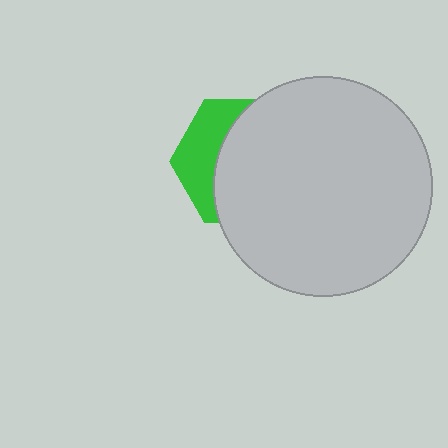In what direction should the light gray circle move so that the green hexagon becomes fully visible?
The light gray circle should move right. That is the shortest direction to clear the overlap and leave the green hexagon fully visible.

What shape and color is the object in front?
The object in front is a light gray circle.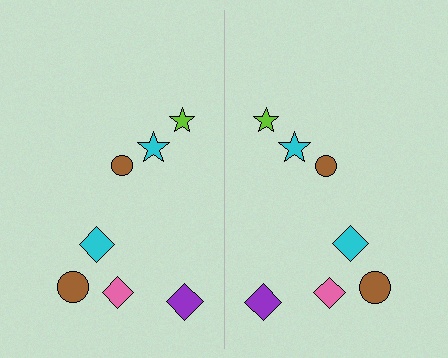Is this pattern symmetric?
Yes, this pattern has bilateral (reflection) symmetry.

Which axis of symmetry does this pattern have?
The pattern has a vertical axis of symmetry running through the center of the image.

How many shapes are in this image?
There are 14 shapes in this image.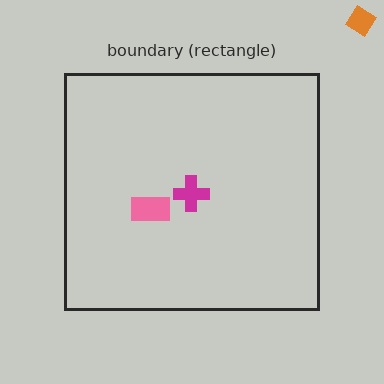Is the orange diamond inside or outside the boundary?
Outside.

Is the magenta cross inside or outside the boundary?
Inside.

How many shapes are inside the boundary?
2 inside, 1 outside.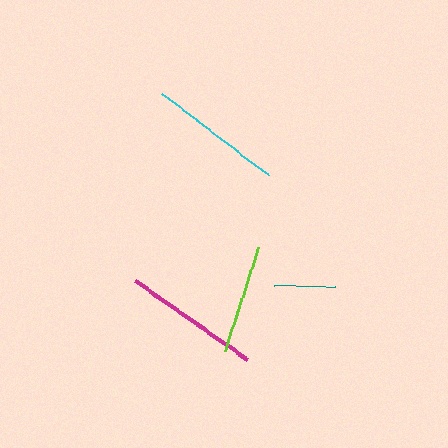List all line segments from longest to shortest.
From longest to shortest: magenta, cyan, lime, teal.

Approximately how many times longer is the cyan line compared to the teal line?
The cyan line is approximately 2.2 times the length of the teal line.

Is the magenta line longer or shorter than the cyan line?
The magenta line is longer than the cyan line.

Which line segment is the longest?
The magenta line is the longest at approximately 137 pixels.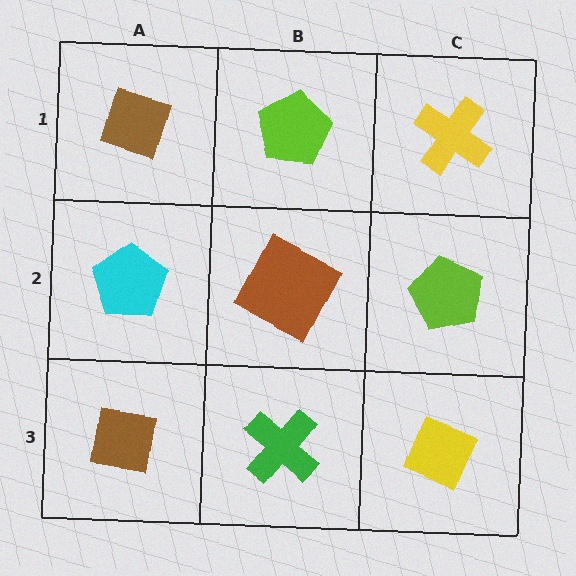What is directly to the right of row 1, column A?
A lime pentagon.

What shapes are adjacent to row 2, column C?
A yellow cross (row 1, column C), a yellow diamond (row 3, column C), a brown square (row 2, column B).